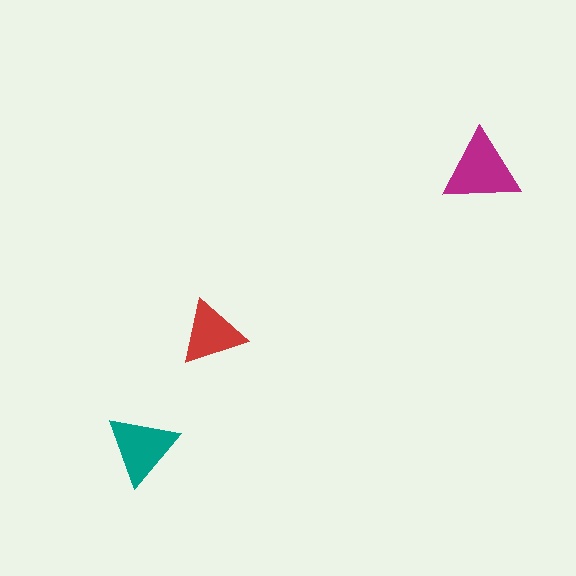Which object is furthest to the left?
The teal triangle is leftmost.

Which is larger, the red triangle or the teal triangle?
The teal one.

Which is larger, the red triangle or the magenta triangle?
The magenta one.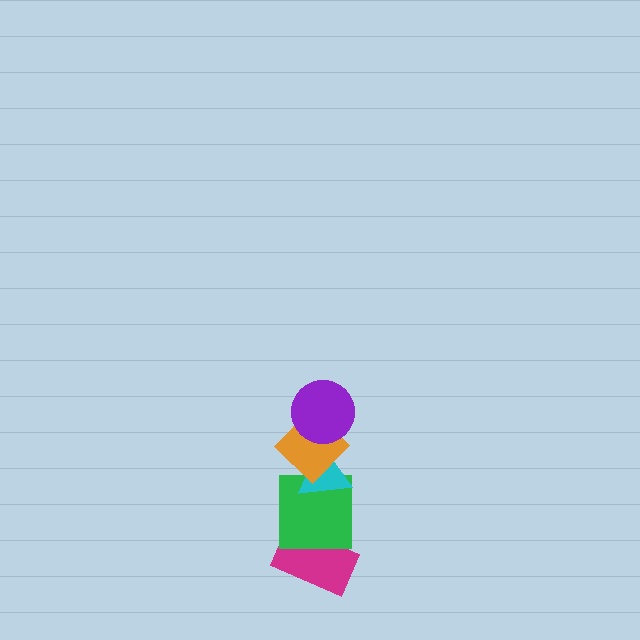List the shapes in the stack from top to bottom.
From top to bottom: the purple circle, the orange diamond, the cyan triangle, the green square, the magenta rectangle.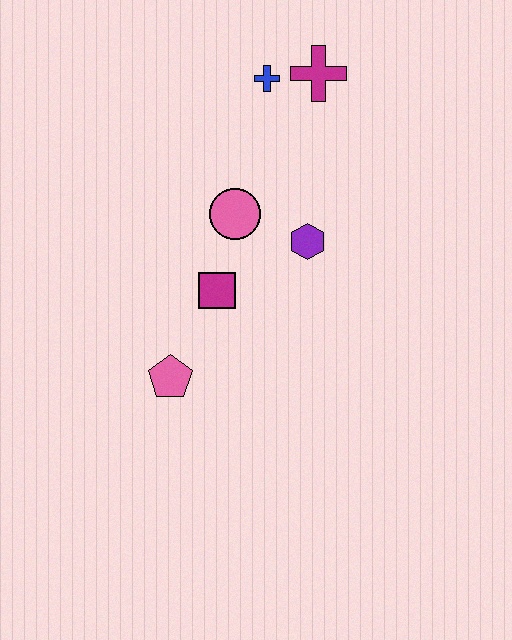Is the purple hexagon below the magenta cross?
Yes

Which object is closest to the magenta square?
The pink circle is closest to the magenta square.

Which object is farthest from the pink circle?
The pink pentagon is farthest from the pink circle.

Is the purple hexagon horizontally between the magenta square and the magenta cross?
Yes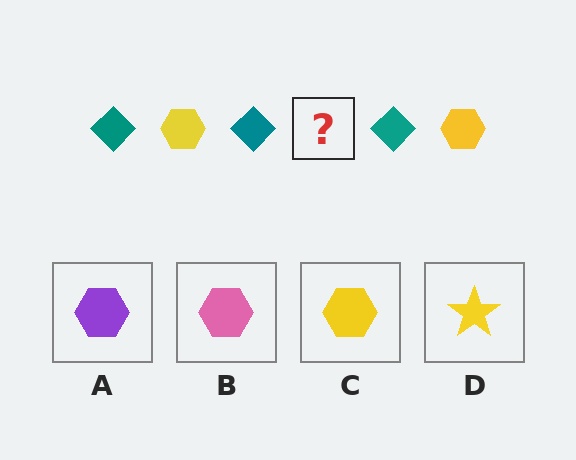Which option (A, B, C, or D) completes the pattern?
C.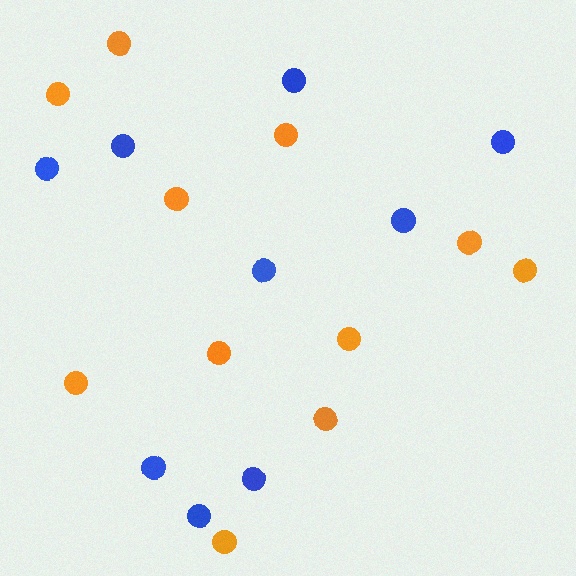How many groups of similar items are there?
There are 2 groups: one group of orange circles (11) and one group of blue circles (9).